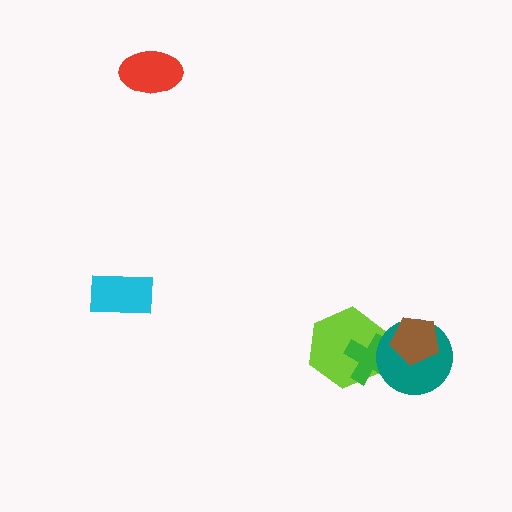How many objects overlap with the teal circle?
3 objects overlap with the teal circle.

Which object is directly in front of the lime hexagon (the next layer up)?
The green cross is directly in front of the lime hexagon.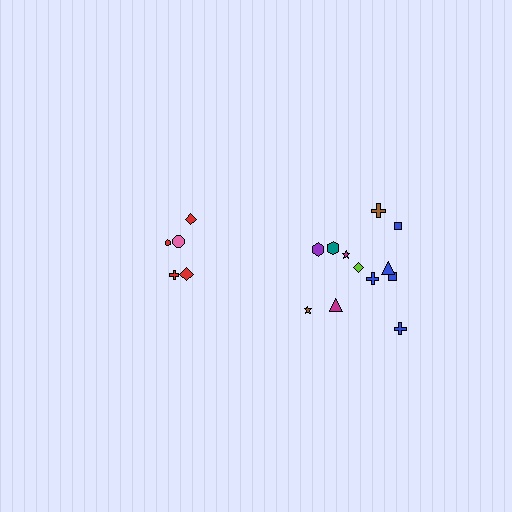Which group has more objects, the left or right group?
The right group.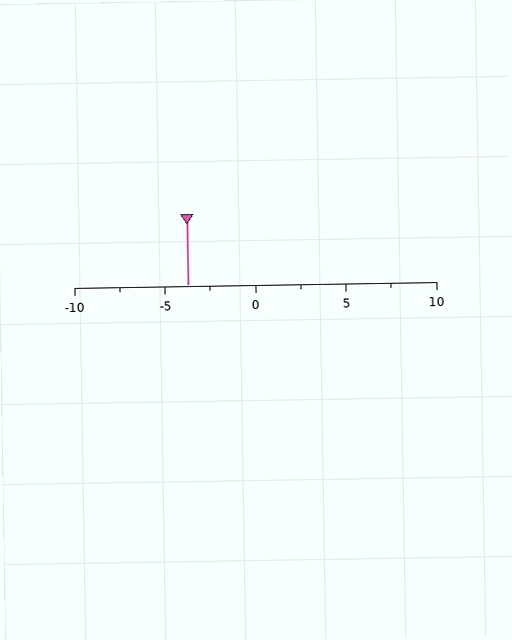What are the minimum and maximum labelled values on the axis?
The axis runs from -10 to 10.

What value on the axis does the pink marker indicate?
The marker indicates approximately -3.8.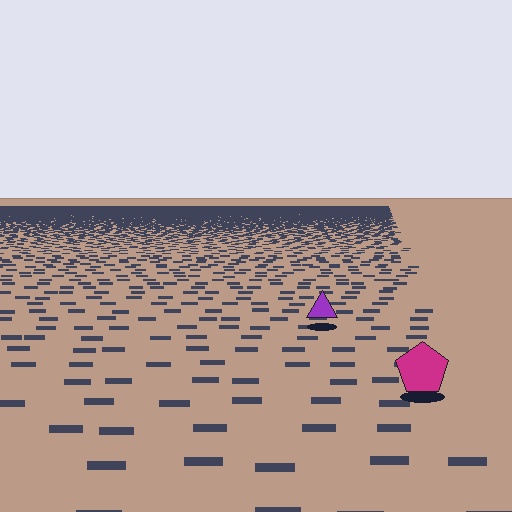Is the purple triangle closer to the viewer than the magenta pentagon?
No. The magenta pentagon is closer — you can tell from the texture gradient: the ground texture is coarser near it.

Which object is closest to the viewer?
The magenta pentagon is closest. The texture marks near it are larger and more spread out.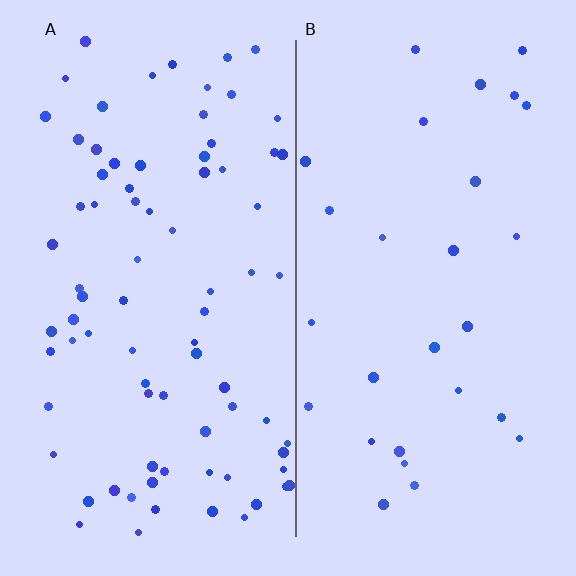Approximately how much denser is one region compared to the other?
Approximately 2.8× — region A over region B.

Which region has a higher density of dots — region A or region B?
A (the left).